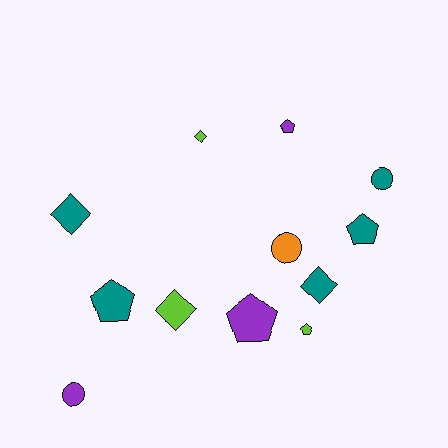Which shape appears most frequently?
Pentagon, with 5 objects.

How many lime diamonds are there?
There are 2 lime diamonds.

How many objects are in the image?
There are 12 objects.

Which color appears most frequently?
Teal, with 5 objects.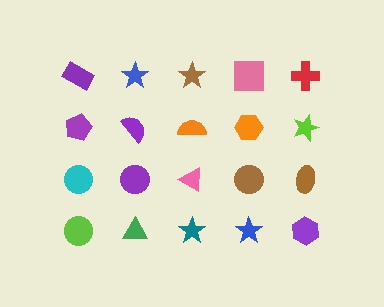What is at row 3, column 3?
A pink triangle.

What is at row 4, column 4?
A blue star.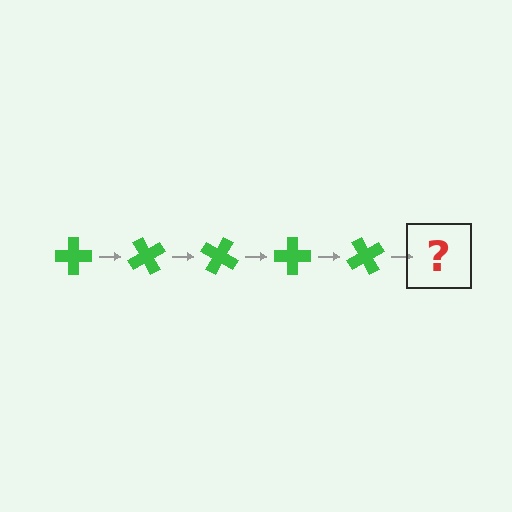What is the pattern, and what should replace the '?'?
The pattern is that the cross rotates 60 degrees each step. The '?' should be a green cross rotated 300 degrees.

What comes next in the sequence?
The next element should be a green cross rotated 300 degrees.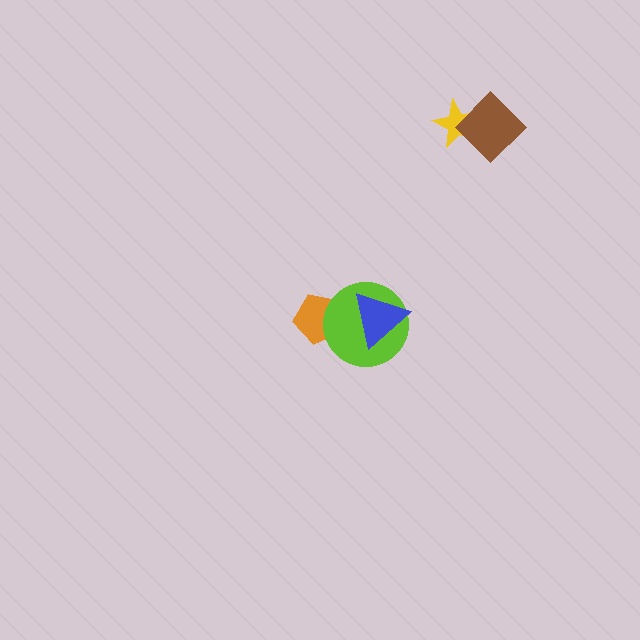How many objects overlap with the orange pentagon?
1 object overlaps with the orange pentagon.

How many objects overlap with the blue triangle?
1 object overlaps with the blue triangle.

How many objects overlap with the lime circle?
2 objects overlap with the lime circle.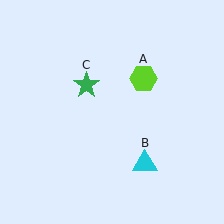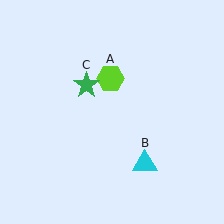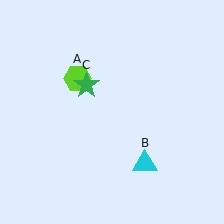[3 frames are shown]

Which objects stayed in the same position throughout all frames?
Cyan triangle (object B) and green star (object C) remained stationary.